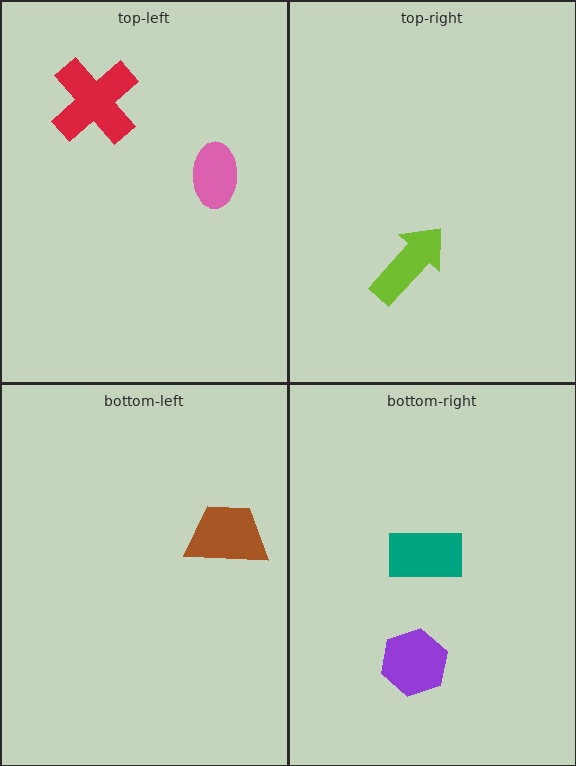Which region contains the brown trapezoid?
The bottom-left region.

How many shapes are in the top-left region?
2.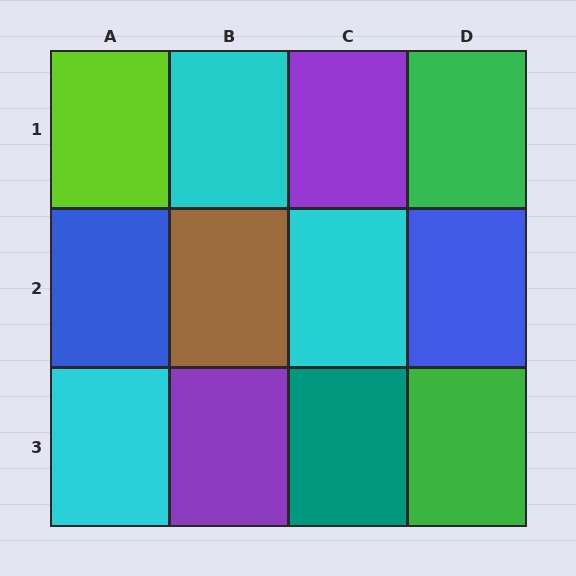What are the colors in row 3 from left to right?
Cyan, purple, teal, green.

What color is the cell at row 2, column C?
Cyan.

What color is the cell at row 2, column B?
Brown.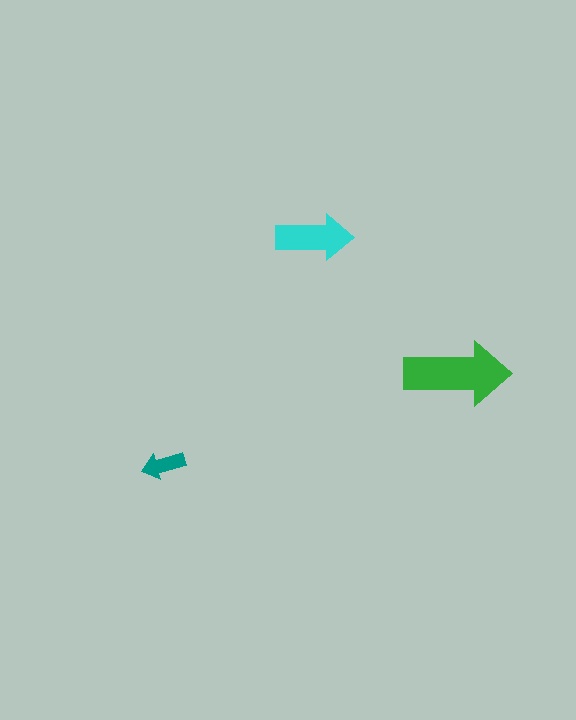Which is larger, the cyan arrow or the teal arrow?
The cyan one.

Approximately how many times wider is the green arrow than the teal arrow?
About 2.5 times wider.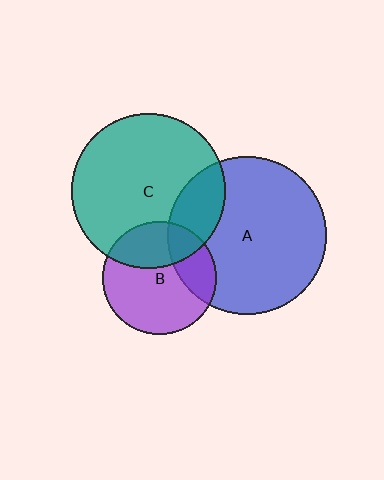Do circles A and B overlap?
Yes.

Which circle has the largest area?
Circle A (blue).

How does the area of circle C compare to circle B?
Approximately 1.9 times.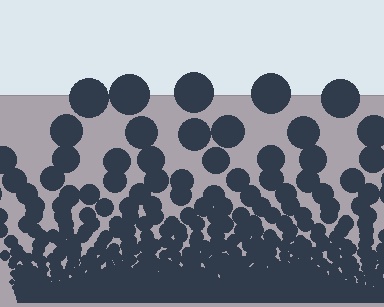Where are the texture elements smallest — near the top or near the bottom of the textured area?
Near the bottom.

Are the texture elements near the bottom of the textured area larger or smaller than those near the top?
Smaller. The gradient is inverted — elements near the bottom are smaller and denser.